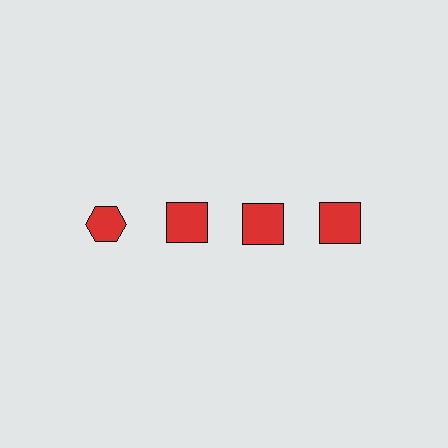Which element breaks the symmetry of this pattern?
The red hexagon in the top row, leftmost column breaks the symmetry. All other shapes are red squares.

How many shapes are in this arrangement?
There are 4 shapes arranged in a grid pattern.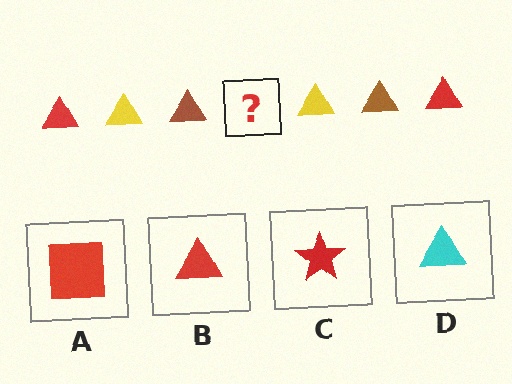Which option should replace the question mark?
Option B.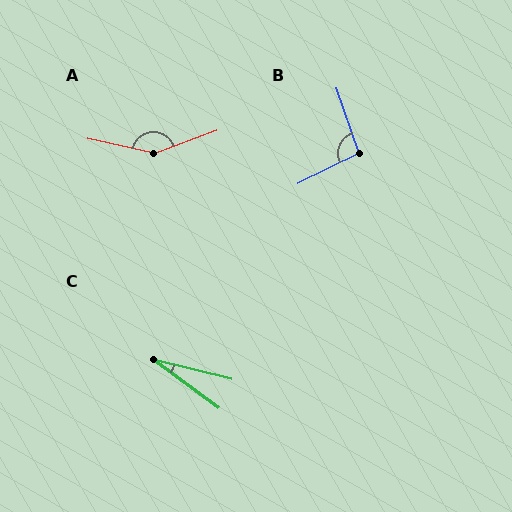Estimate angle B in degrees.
Approximately 97 degrees.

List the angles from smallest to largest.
C (22°), B (97°), A (148°).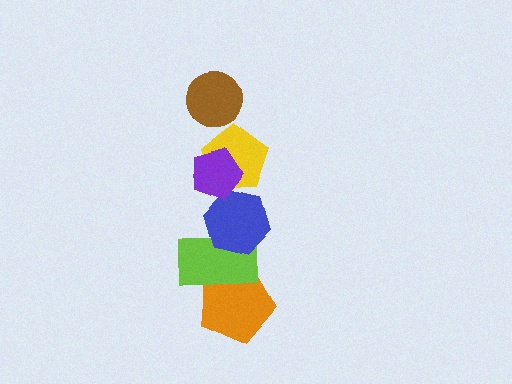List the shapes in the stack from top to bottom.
From top to bottom: the brown circle, the purple pentagon, the yellow pentagon, the blue hexagon, the lime rectangle, the orange pentagon.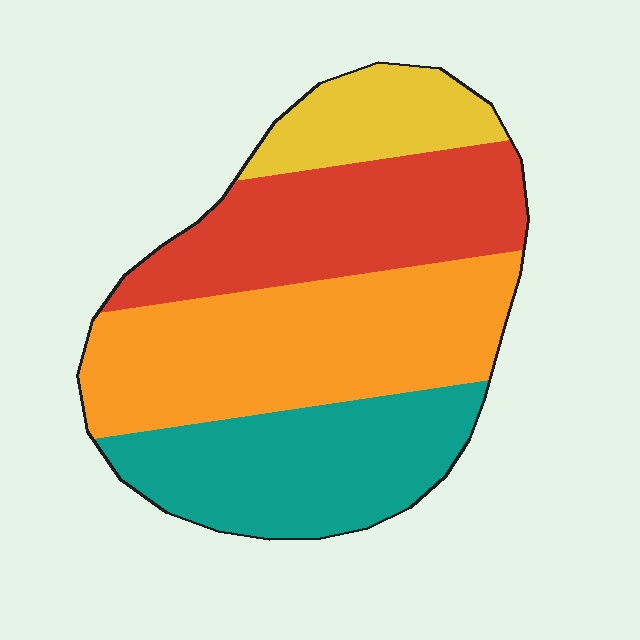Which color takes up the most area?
Orange, at roughly 35%.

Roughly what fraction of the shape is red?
Red covers 27% of the shape.